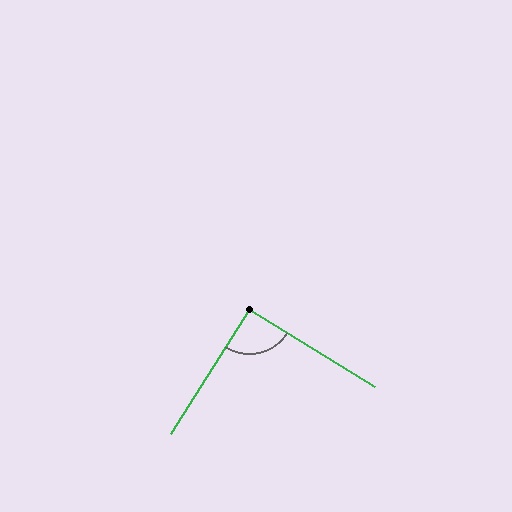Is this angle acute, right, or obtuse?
It is approximately a right angle.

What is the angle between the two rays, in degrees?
Approximately 90 degrees.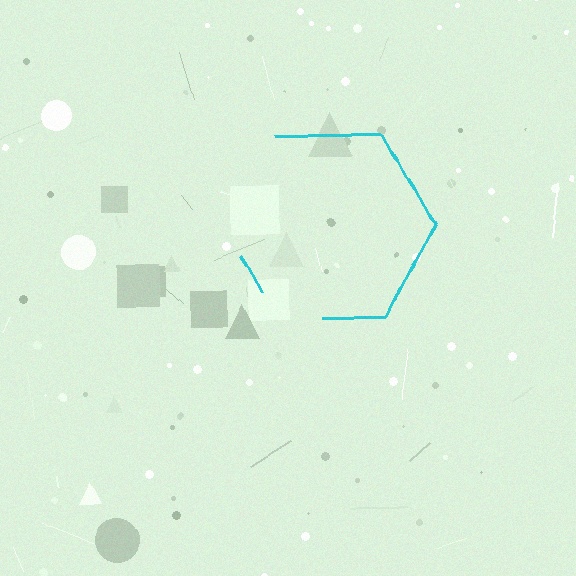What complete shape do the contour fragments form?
The contour fragments form a hexagon.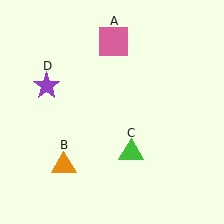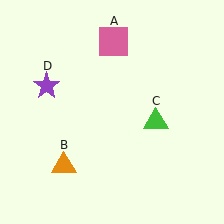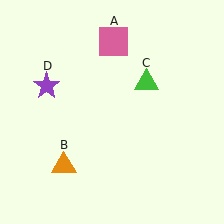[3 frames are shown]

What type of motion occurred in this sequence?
The green triangle (object C) rotated counterclockwise around the center of the scene.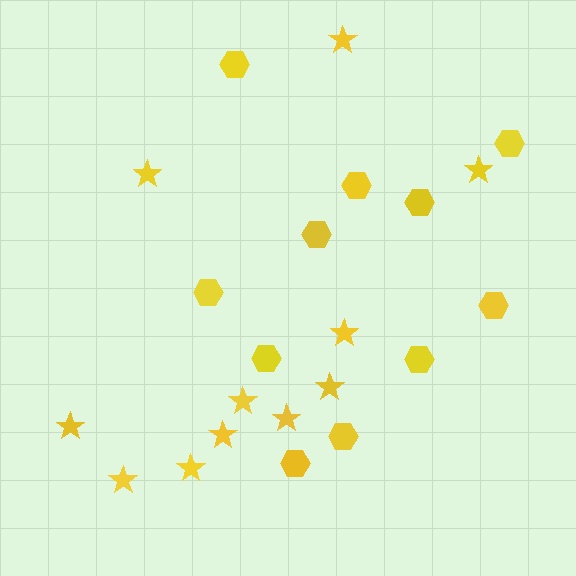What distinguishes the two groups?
There are 2 groups: one group of hexagons (11) and one group of stars (11).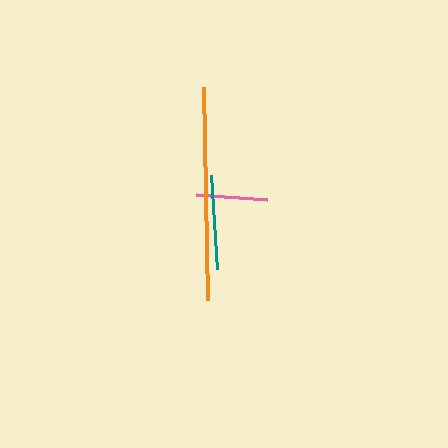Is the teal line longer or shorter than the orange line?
The orange line is longer than the teal line.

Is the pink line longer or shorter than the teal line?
The teal line is longer than the pink line.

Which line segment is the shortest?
The pink line is the shortest at approximately 70 pixels.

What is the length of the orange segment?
The orange segment is approximately 214 pixels long.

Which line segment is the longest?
The orange line is the longest at approximately 214 pixels.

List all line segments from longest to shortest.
From longest to shortest: orange, teal, pink.